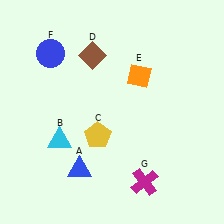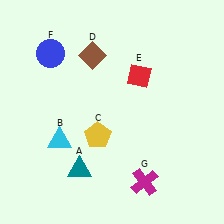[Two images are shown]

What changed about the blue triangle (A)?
In Image 1, A is blue. In Image 2, it changed to teal.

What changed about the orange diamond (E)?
In Image 1, E is orange. In Image 2, it changed to red.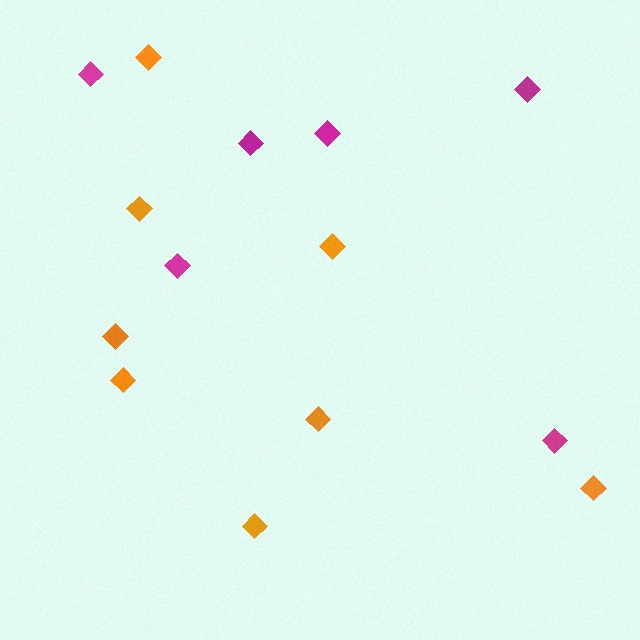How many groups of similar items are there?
There are 2 groups: one group of magenta diamonds (6) and one group of orange diamonds (8).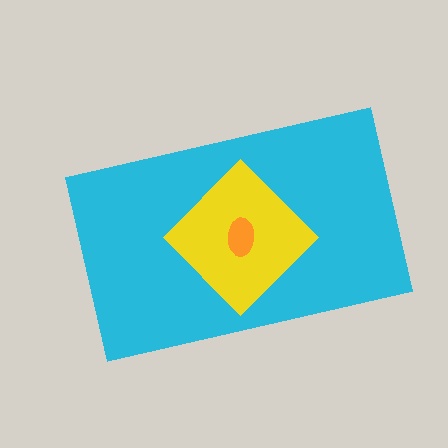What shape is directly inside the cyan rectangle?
The yellow diamond.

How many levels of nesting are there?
3.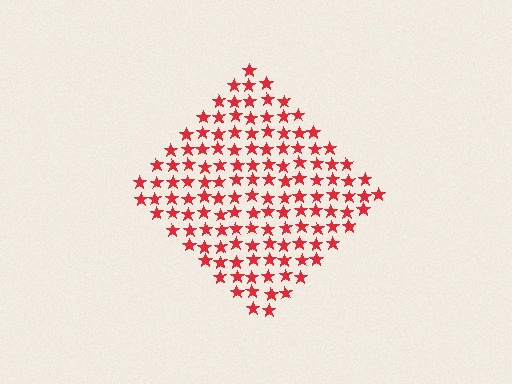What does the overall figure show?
The overall figure shows a diamond.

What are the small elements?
The small elements are stars.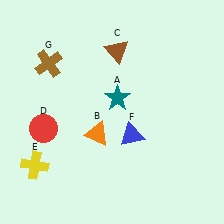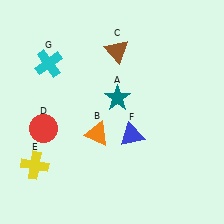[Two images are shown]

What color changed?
The cross (G) changed from brown in Image 1 to cyan in Image 2.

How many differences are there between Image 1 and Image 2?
There is 1 difference between the two images.